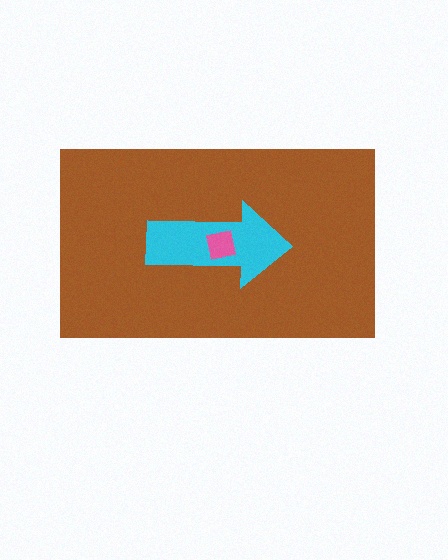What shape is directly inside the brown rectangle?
The cyan arrow.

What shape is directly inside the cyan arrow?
The pink square.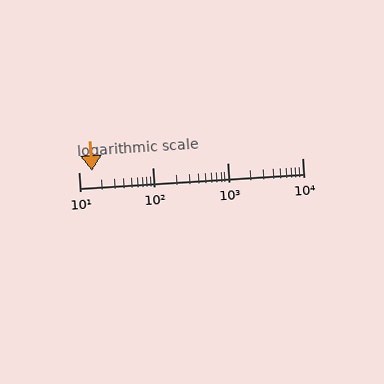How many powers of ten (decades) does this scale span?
The scale spans 3 decades, from 10 to 10000.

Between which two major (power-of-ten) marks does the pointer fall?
The pointer is between 10 and 100.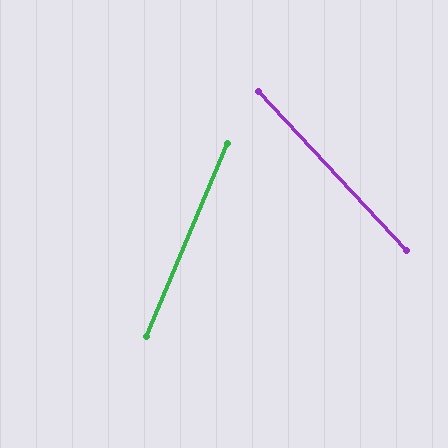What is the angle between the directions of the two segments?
Approximately 66 degrees.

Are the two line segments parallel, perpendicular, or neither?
Neither parallel nor perpendicular — they differ by about 66°.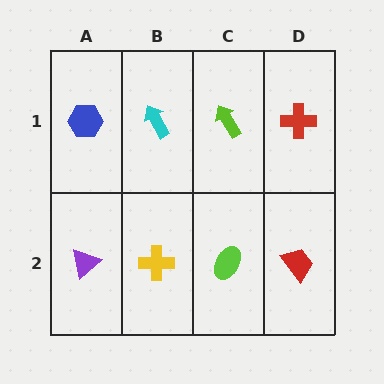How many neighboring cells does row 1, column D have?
2.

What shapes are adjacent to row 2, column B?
A cyan arrow (row 1, column B), a purple triangle (row 2, column A), a lime ellipse (row 2, column C).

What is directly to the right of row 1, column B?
A lime arrow.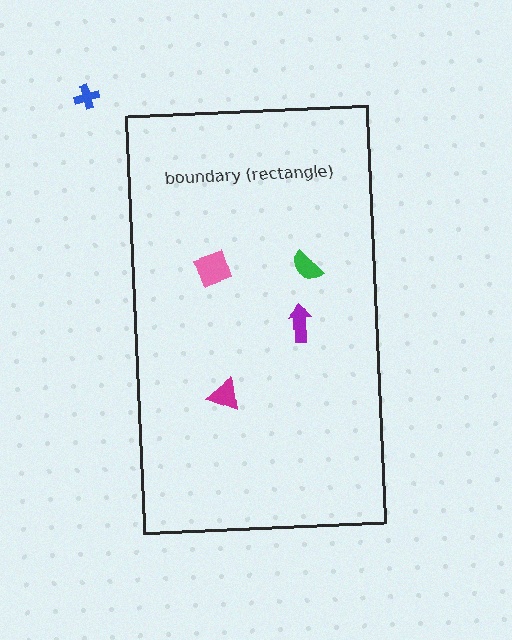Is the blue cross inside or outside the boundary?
Outside.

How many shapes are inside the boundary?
4 inside, 1 outside.